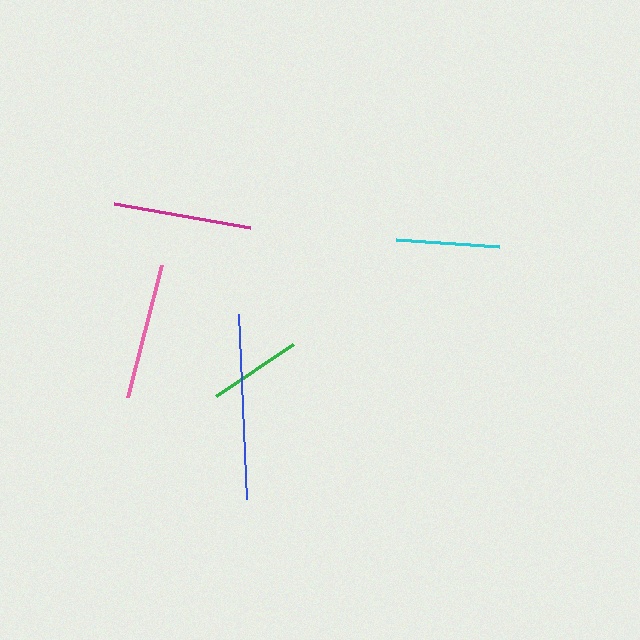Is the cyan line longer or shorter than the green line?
The cyan line is longer than the green line.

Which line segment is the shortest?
The green line is the shortest at approximately 92 pixels.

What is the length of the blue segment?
The blue segment is approximately 185 pixels long.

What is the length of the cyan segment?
The cyan segment is approximately 103 pixels long.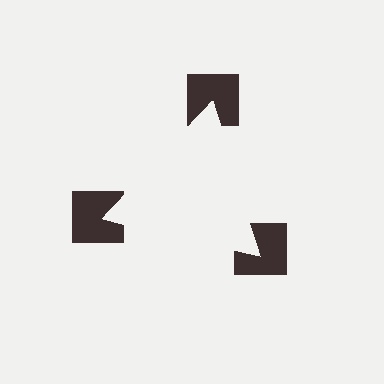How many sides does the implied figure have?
3 sides.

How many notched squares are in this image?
There are 3 — one at each vertex of the illusory triangle.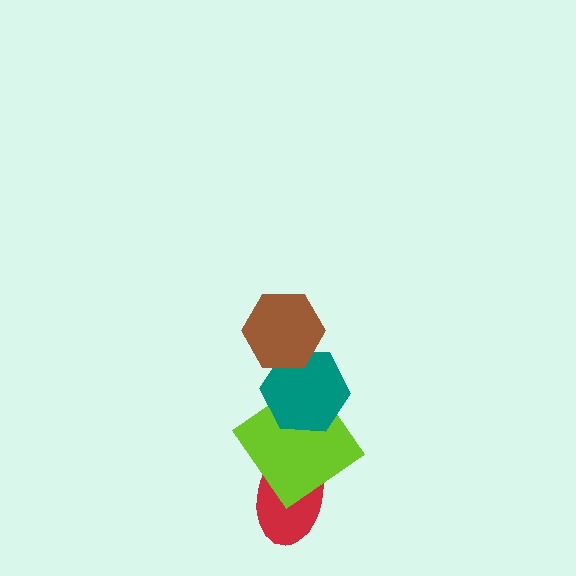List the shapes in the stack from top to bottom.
From top to bottom: the brown hexagon, the teal hexagon, the lime diamond, the red ellipse.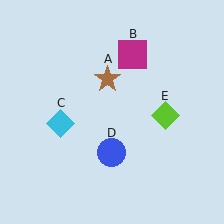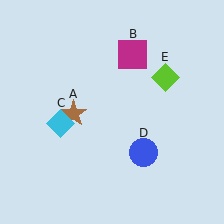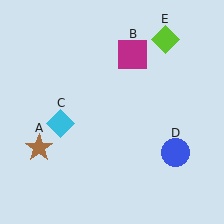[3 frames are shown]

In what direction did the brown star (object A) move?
The brown star (object A) moved down and to the left.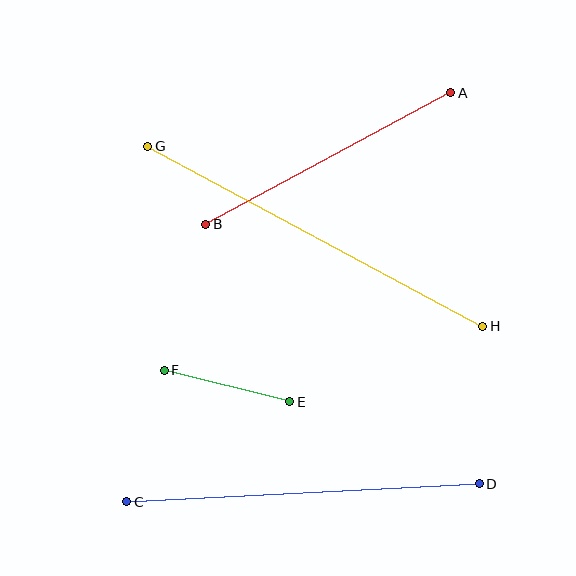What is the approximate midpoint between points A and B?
The midpoint is at approximately (328, 159) pixels.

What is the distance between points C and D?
The distance is approximately 353 pixels.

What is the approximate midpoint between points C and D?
The midpoint is at approximately (303, 493) pixels.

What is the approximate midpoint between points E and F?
The midpoint is at approximately (227, 386) pixels.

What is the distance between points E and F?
The distance is approximately 129 pixels.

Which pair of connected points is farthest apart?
Points G and H are farthest apart.